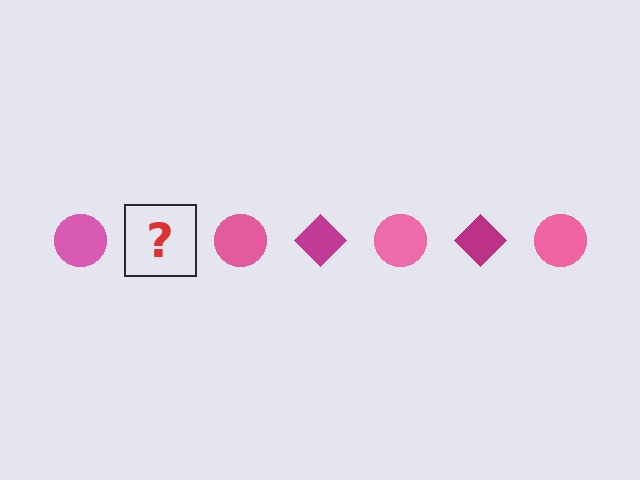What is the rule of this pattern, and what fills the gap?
The rule is that the pattern alternates between pink circle and magenta diamond. The gap should be filled with a magenta diamond.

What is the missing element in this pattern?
The missing element is a magenta diamond.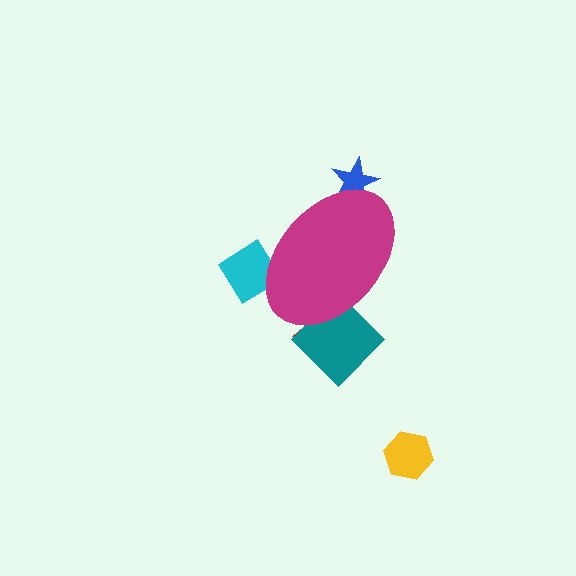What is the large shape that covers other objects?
A magenta ellipse.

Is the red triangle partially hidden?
Yes, the red triangle is partially hidden behind the magenta ellipse.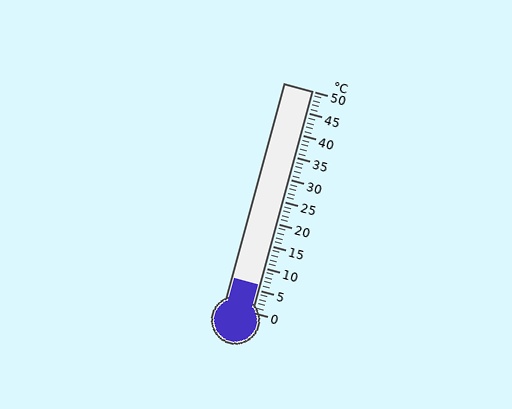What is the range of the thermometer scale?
The thermometer scale ranges from 0°C to 50°C.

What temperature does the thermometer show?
The thermometer shows approximately 6°C.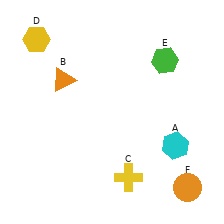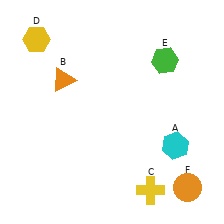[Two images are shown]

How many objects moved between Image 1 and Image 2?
1 object moved between the two images.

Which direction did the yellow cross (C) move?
The yellow cross (C) moved right.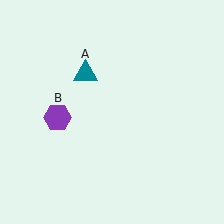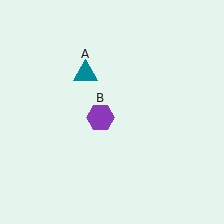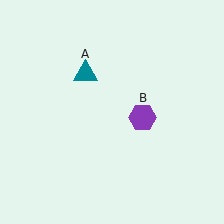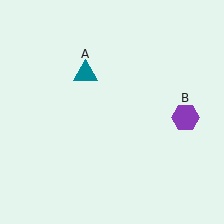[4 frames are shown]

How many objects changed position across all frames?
1 object changed position: purple hexagon (object B).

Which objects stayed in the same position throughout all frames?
Teal triangle (object A) remained stationary.